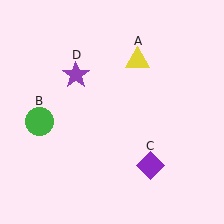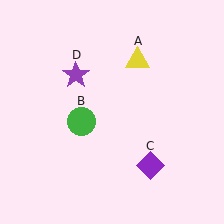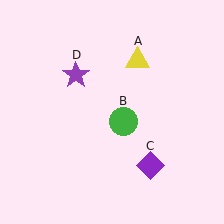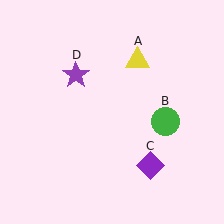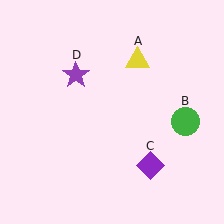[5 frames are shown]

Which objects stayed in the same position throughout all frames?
Yellow triangle (object A) and purple diamond (object C) and purple star (object D) remained stationary.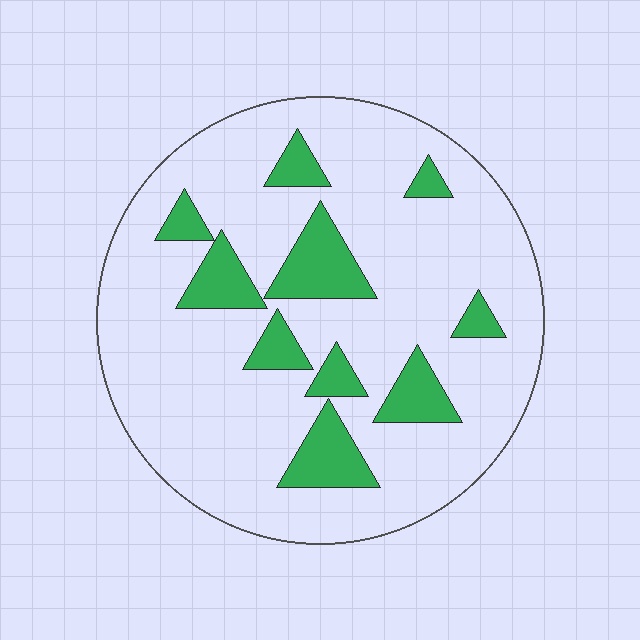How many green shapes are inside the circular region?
10.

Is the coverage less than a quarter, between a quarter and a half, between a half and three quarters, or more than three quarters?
Less than a quarter.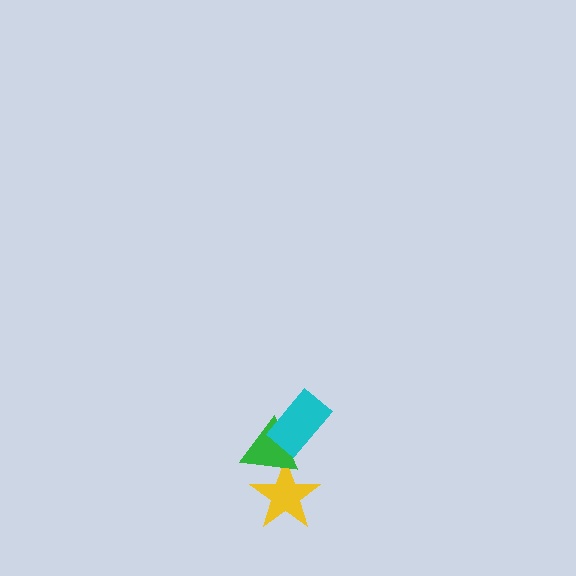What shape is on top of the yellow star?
The green triangle is on top of the yellow star.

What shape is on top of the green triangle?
The cyan rectangle is on top of the green triangle.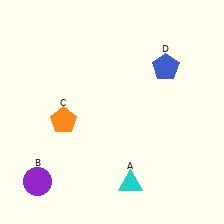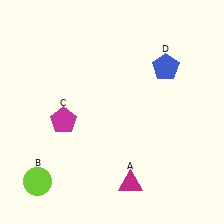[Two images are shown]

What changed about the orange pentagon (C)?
In Image 1, C is orange. In Image 2, it changed to magenta.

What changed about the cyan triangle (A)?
In Image 1, A is cyan. In Image 2, it changed to magenta.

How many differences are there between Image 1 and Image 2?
There are 3 differences between the two images.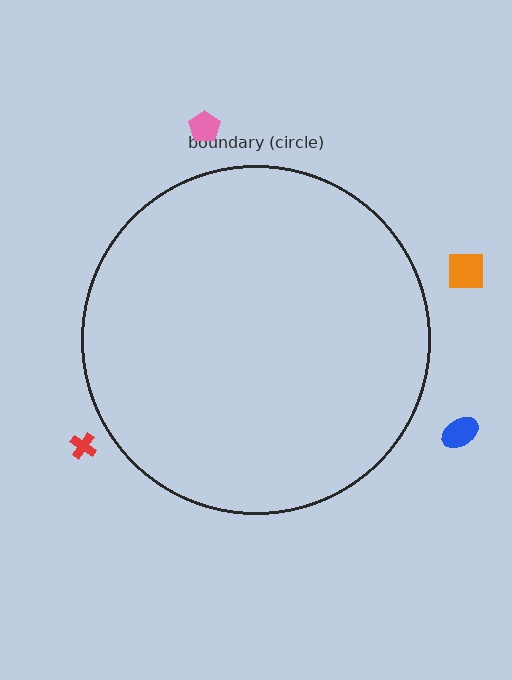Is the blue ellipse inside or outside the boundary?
Outside.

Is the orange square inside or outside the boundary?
Outside.